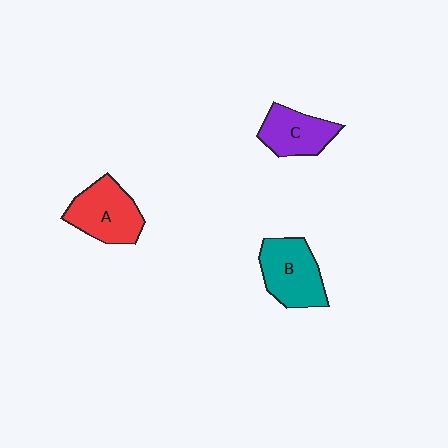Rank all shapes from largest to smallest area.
From largest to smallest: B (teal), A (red), C (purple).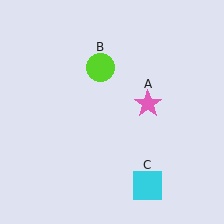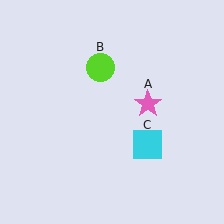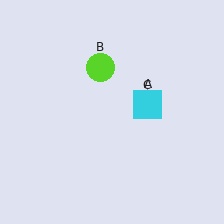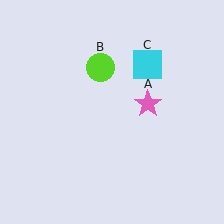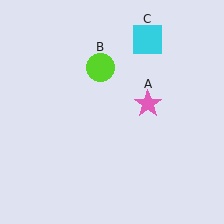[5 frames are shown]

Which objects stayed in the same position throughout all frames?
Pink star (object A) and lime circle (object B) remained stationary.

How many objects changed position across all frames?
1 object changed position: cyan square (object C).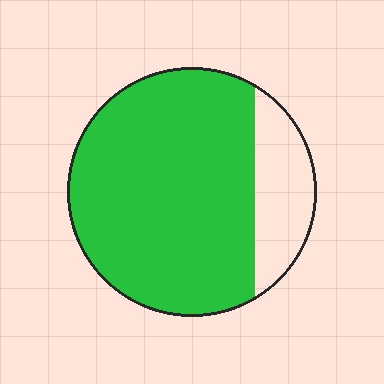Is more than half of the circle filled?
Yes.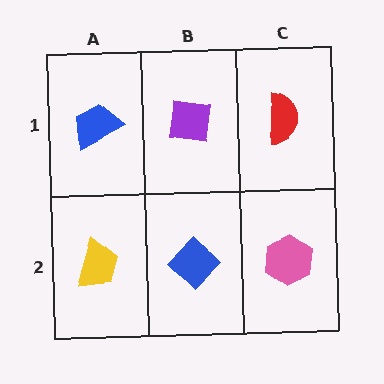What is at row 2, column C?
A pink hexagon.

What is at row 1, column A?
A blue trapezoid.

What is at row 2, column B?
A blue diamond.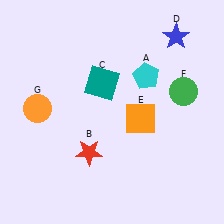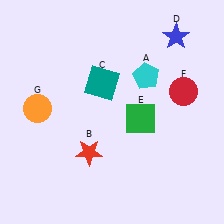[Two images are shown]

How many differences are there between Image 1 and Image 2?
There are 2 differences between the two images.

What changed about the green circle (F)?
In Image 1, F is green. In Image 2, it changed to red.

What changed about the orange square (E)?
In Image 1, E is orange. In Image 2, it changed to green.